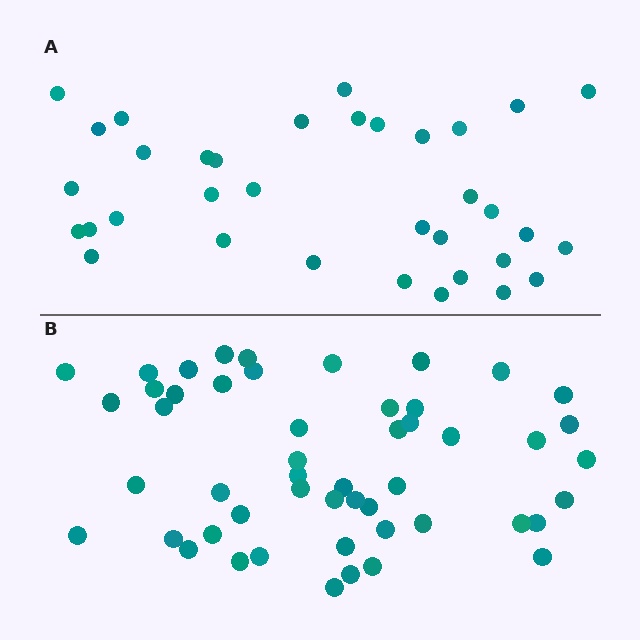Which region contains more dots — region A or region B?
Region B (the bottom region) has more dots.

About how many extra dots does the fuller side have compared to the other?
Region B has approximately 15 more dots than region A.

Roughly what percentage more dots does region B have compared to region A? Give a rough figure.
About 45% more.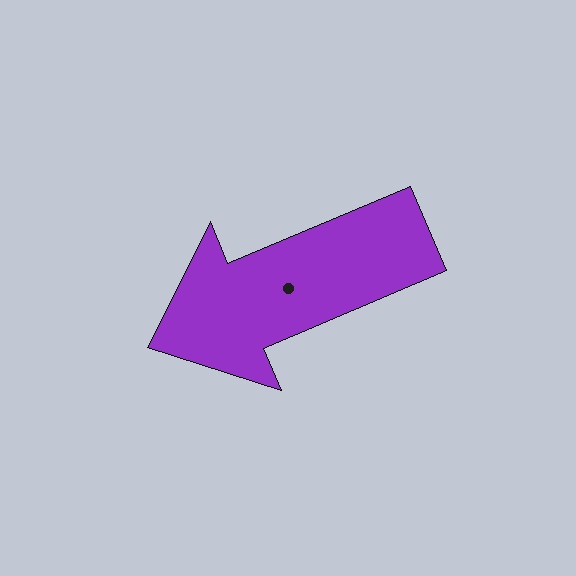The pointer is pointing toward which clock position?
Roughly 8 o'clock.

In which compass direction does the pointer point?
Southwest.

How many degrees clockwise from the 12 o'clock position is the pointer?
Approximately 247 degrees.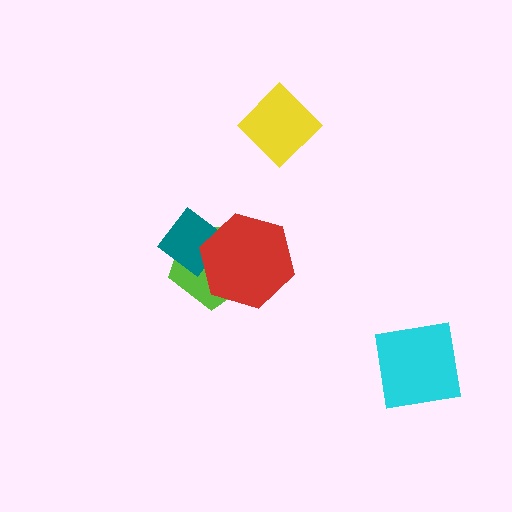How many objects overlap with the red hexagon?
2 objects overlap with the red hexagon.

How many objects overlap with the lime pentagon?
2 objects overlap with the lime pentagon.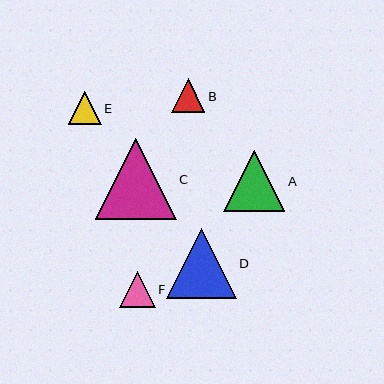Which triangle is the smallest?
Triangle E is the smallest with a size of approximately 33 pixels.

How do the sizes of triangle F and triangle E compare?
Triangle F and triangle E are approximately the same size.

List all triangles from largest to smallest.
From largest to smallest: C, D, A, F, B, E.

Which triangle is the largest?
Triangle C is the largest with a size of approximately 81 pixels.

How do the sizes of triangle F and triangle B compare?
Triangle F and triangle B are approximately the same size.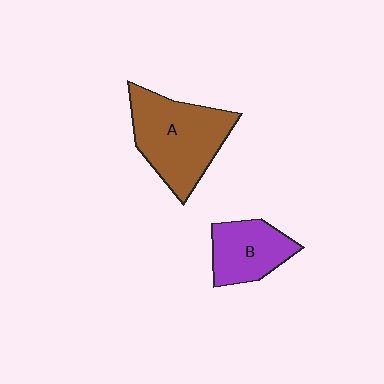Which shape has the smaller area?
Shape B (purple).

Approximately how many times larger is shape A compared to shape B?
Approximately 1.6 times.